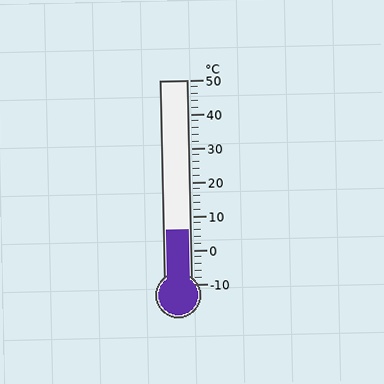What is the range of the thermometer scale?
The thermometer scale ranges from -10°C to 50°C.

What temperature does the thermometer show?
The thermometer shows approximately 6°C.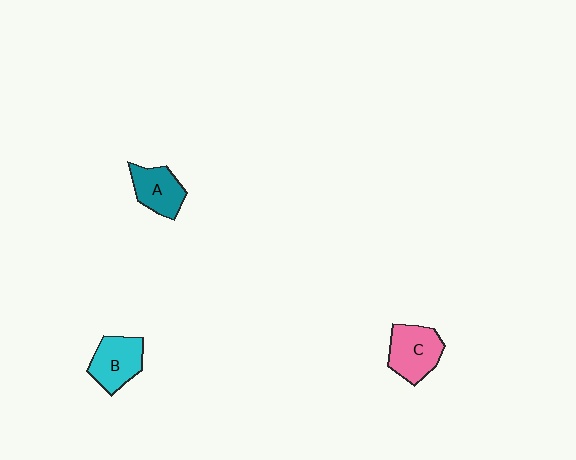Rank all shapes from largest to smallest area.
From largest to smallest: C (pink), B (cyan), A (teal).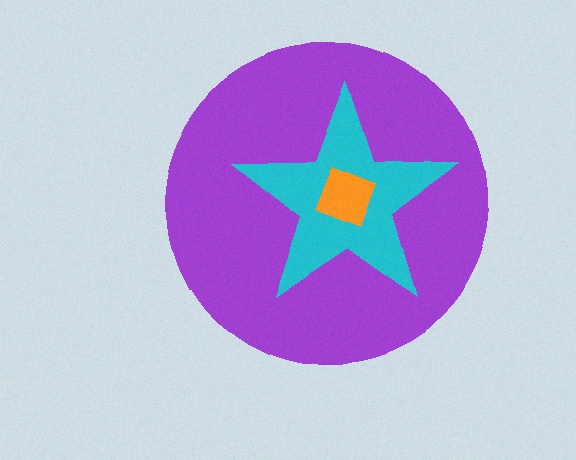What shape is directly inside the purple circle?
The cyan star.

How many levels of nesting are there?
3.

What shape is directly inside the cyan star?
The orange diamond.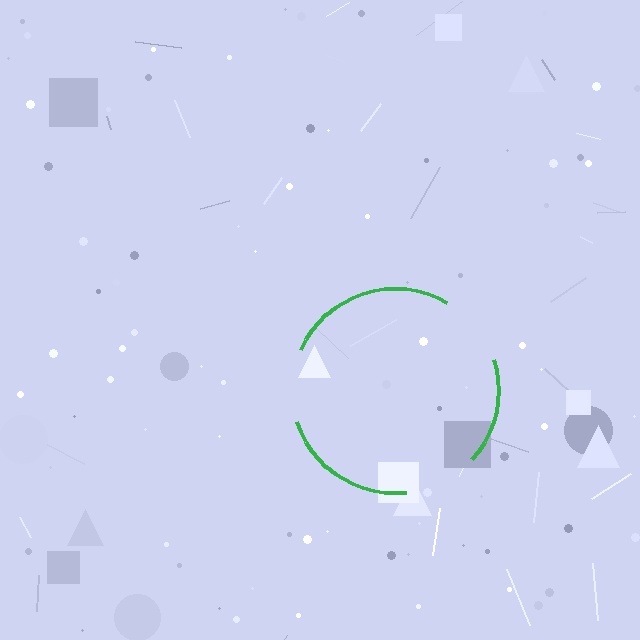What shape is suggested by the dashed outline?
The dashed outline suggests a circle.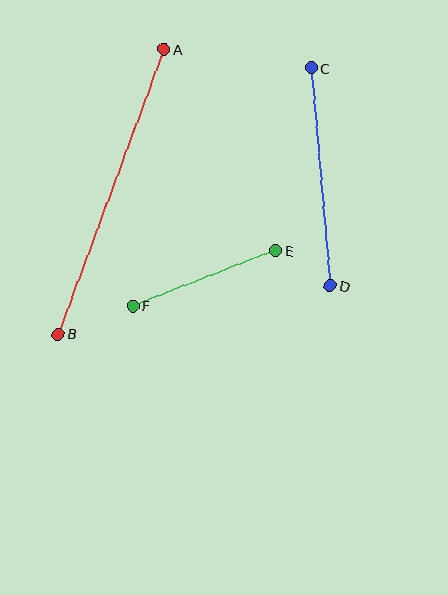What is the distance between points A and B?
The distance is approximately 304 pixels.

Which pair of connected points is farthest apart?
Points A and B are farthest apart.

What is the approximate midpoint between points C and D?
The midpoint is at approximately (321, 177) pixels.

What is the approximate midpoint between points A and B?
The midpoint is at approximately (111, 192) pixels.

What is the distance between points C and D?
The distance is approximately 219 pixels.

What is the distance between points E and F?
The distance is approximately 153 pixels.